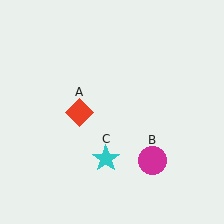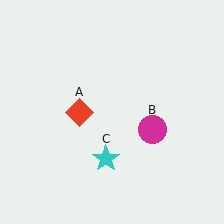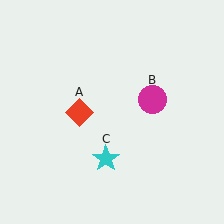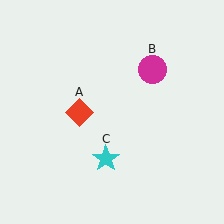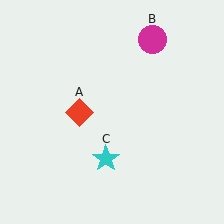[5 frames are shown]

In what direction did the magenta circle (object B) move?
The magenta circle (object B) moved up.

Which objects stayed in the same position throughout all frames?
Red diamond (object A) and cyan star (object C) remained stationary.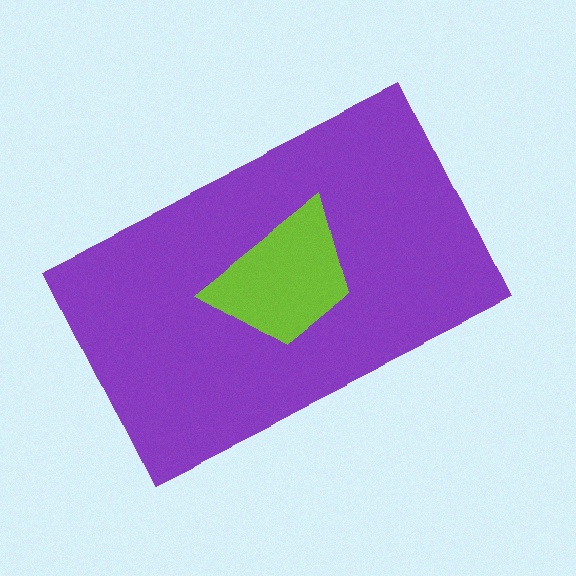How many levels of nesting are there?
2.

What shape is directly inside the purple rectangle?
The lime trapezoid.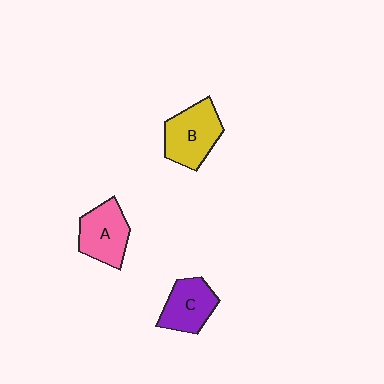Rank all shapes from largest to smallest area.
From largest to smallest: B (yellow), A (pink), C (purple).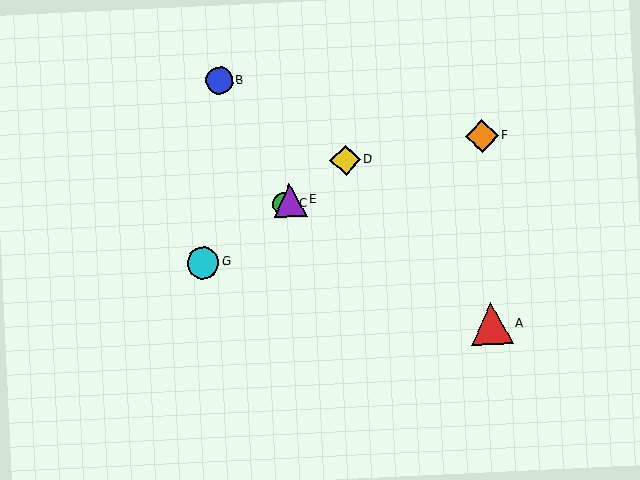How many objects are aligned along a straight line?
4 objects (C, D, E, G) are aligned along a straight line.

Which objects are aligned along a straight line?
Objects C, D, E, G are aligned along a straight line.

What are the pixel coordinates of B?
Object B is at (219, 81).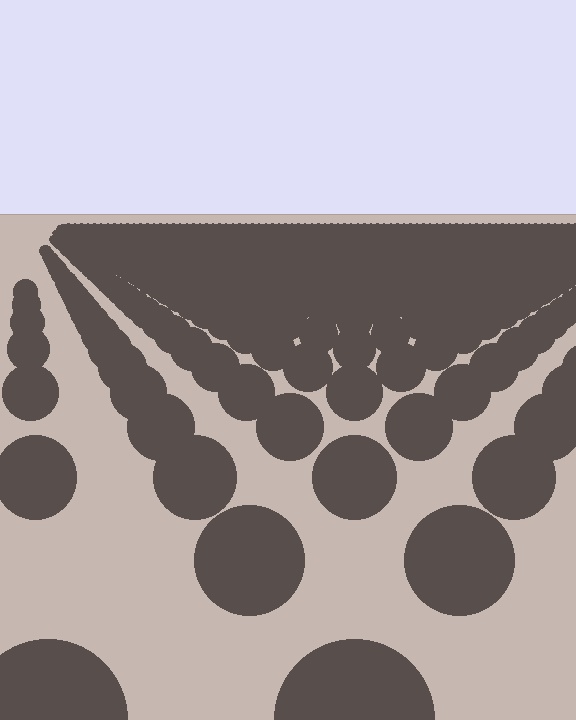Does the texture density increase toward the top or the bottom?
Density increases toward the top.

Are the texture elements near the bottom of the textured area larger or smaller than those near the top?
Larger. Near the bottom, elements are closer to the viewer and appear at a bigger on-screen size.